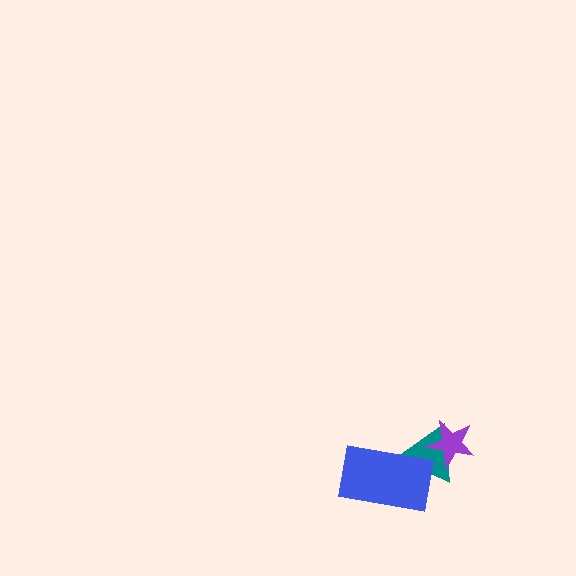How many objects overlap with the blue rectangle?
1 object overlaps with the blue rectangle.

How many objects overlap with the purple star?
1 object overlaps with the purple star.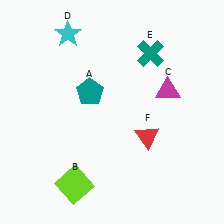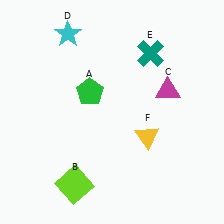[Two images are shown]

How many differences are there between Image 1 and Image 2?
There are 2 differences between the two images.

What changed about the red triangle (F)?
In Image 1, F is red. In Image 2, it changed to yellow.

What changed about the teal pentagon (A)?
In Image 1, A is teal. In Image 2, it changed to green.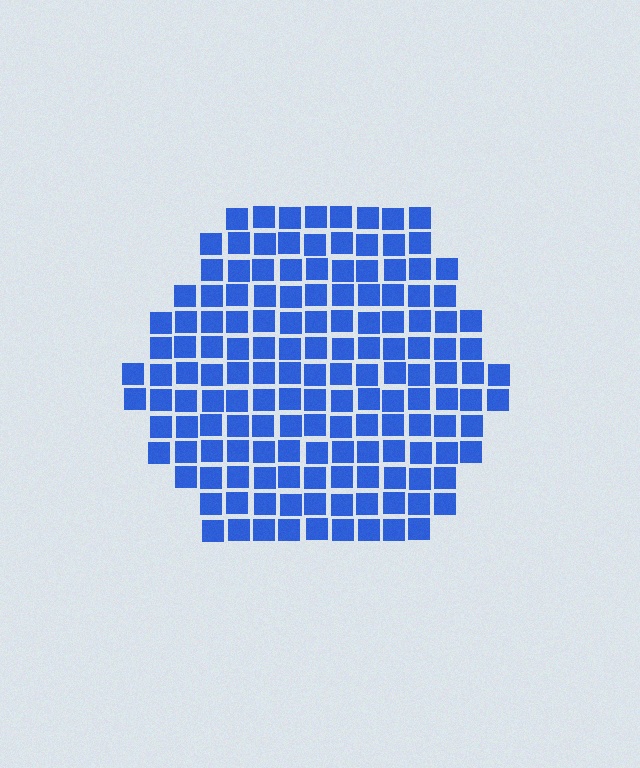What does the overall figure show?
The overall figure shows a hexagon.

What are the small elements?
The small elements are squares.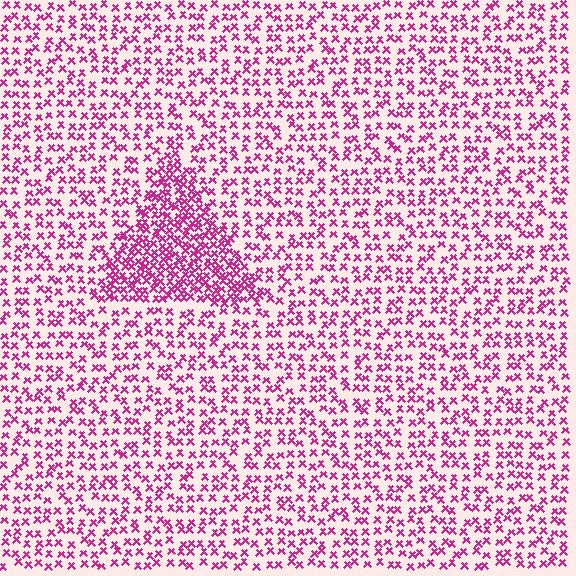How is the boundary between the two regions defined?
The boundary is defined by a change in element density (approximately 2.1x ratio). All elements are the same color, size, and shape.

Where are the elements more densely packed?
The elements are more densely packed inside the triangle boundary.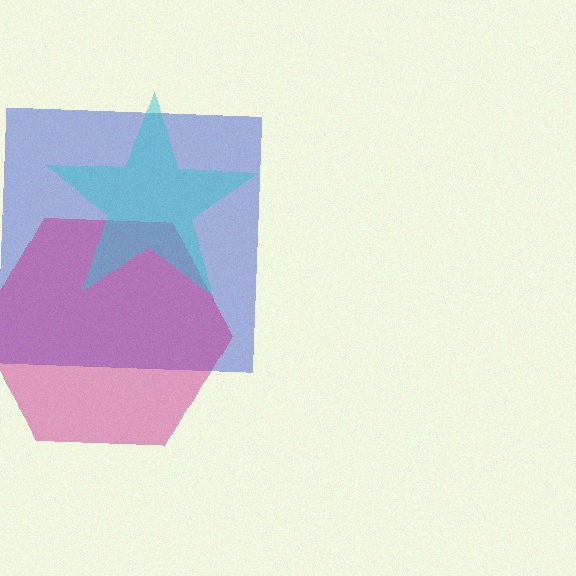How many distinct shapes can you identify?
There are 3 distinct shapes: a blue square, a magenta hexagon, a cyan star.